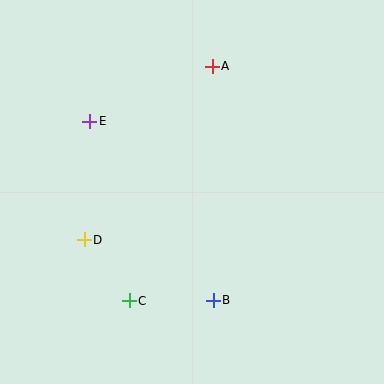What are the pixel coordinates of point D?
Point D is at (84, 240).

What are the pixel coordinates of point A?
Point A is at (212, 66).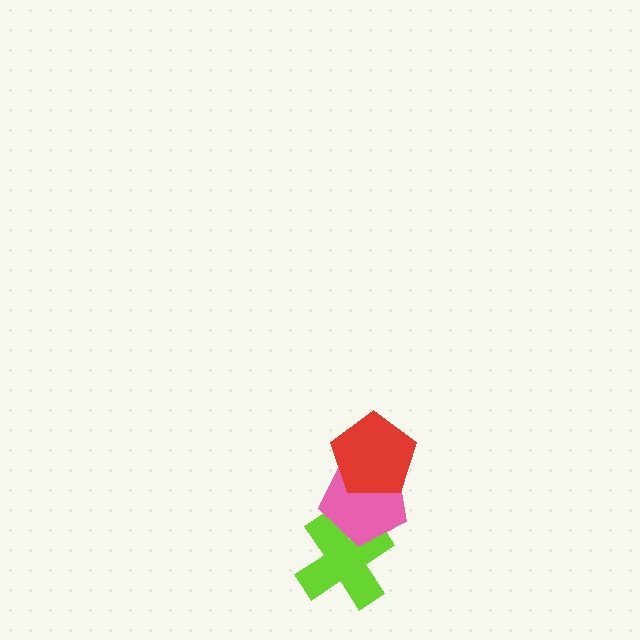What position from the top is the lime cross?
The lime cross is 3rd from the top.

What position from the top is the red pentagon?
The red pentagon is 1st from the top.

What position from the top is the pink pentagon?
The pink pentagon is 2nd from the top.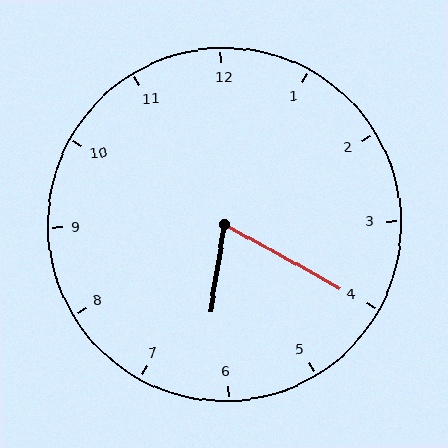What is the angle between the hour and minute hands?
Approximately 70 degrees.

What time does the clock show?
6:20.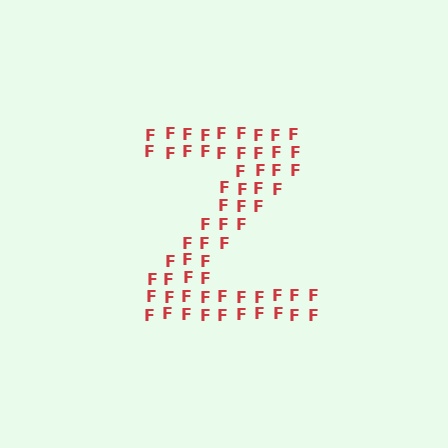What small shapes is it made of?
It is made of small letter F's.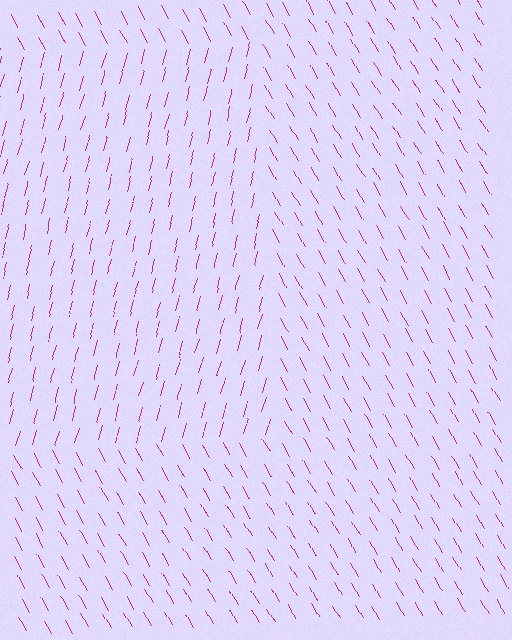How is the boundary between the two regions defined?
The boundary is defined purely by a change in line orientation (approximately 45 degrees difference). All lines are the same color and thickness.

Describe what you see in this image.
The image is filled with small magenta line segments. A rectangle region in the image has lines oriented differently from the surrounding lines, creating a visible texture boundary.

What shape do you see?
I see a rectangle.